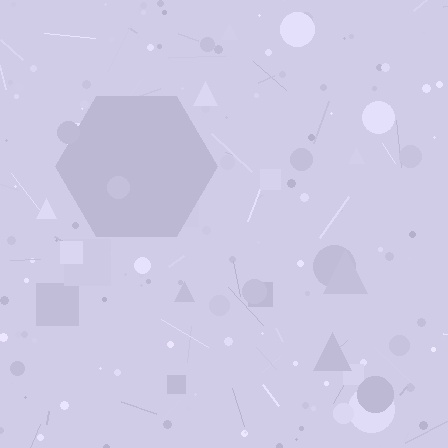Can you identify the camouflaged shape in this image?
The camouflaged shape is a hexagon.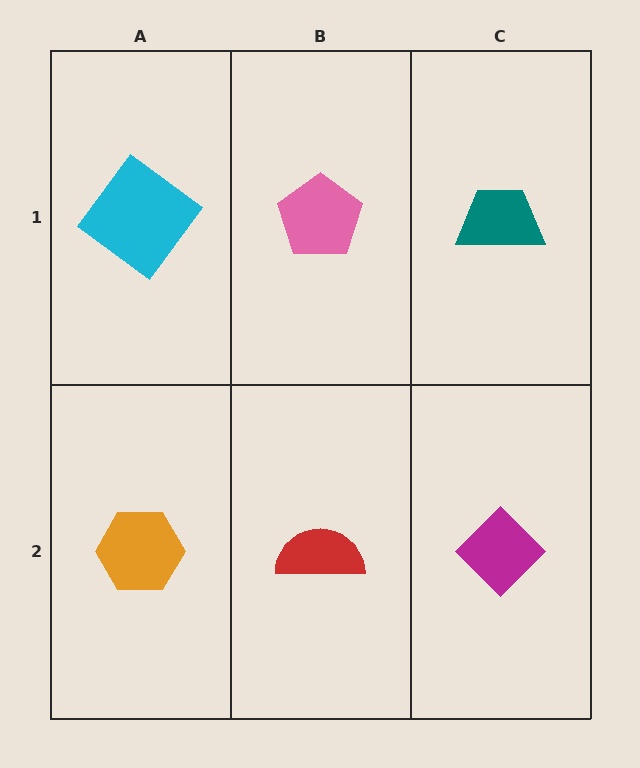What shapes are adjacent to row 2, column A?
A cyan diamond (row 1, column A), a red semicircle (row 2, column B).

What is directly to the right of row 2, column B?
A magenta diamond.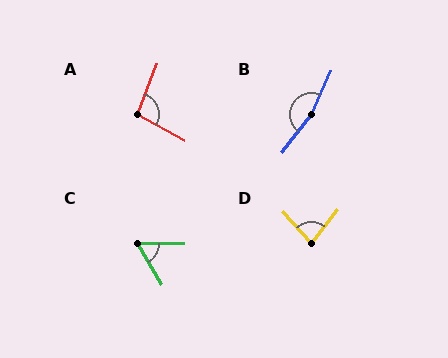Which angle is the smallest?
C, at approximately 60 degrees.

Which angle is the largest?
B, at approximately 166 degrees.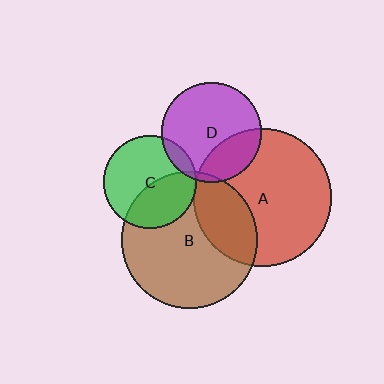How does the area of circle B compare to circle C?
Approximately 2.2 times.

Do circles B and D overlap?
Yes.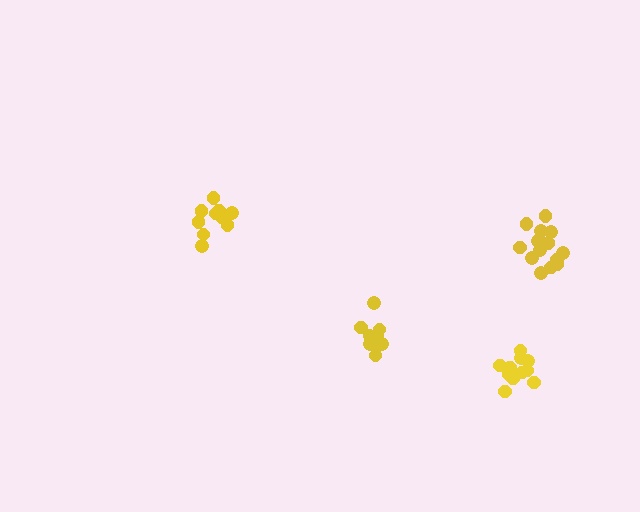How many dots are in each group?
Group 1: 15 dots, Group 2: 10 dots, Group 3: 11 dots, Group 4: 10 dots (46 total).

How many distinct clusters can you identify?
There are 4 distinct clusters.